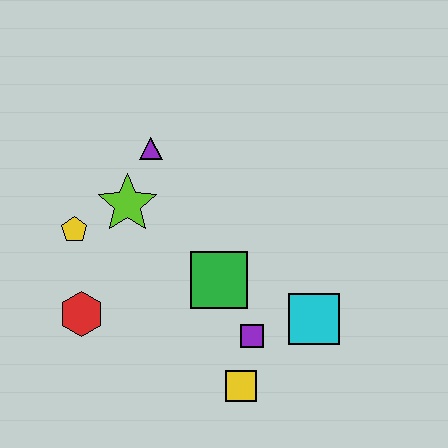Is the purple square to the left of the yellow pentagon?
No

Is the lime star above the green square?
Yes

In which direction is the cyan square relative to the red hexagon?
The cyan square is to the right of the red hexagon.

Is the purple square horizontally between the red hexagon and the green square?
No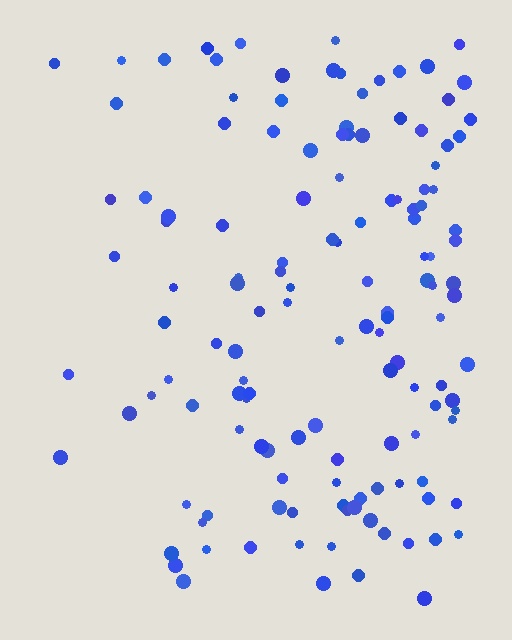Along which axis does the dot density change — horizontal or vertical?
Horizontal.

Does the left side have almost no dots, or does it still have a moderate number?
Still a moderate number, just noticeably fewer than the right.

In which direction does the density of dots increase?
From left to right, with the right side densest.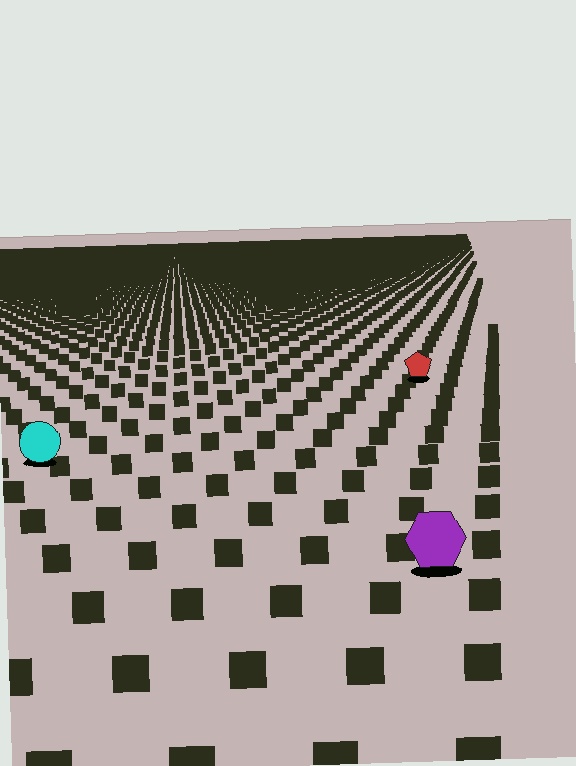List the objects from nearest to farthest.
From nearest to farthest: the purple hexagon, the cyan circle, the red pentagon.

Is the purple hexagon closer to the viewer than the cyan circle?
Yes. The purple hexagon is closer — you can tell from the texture gradient: the ground texture is coarser near it.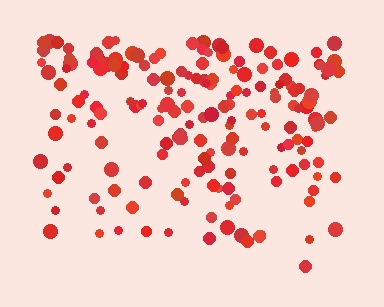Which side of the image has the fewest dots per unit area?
The bottom.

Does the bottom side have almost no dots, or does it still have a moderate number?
Still a moderate number, just noticeably fewer than the top.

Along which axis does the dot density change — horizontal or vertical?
Vertical.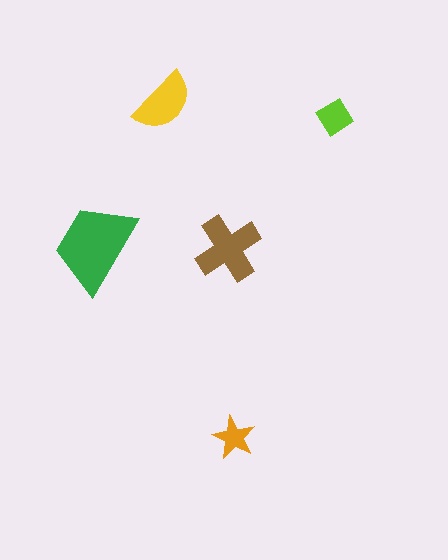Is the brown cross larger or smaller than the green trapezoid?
Smaller.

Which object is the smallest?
The orange star.